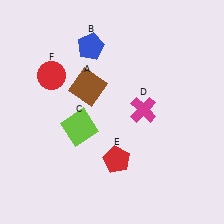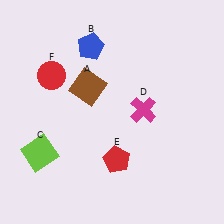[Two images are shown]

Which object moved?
The lime square (C) moved left.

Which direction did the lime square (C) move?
The lime square (C) moved left.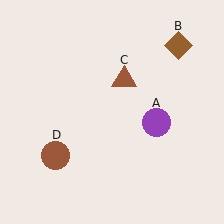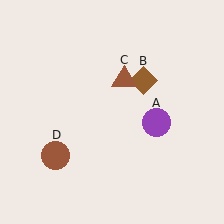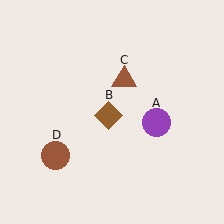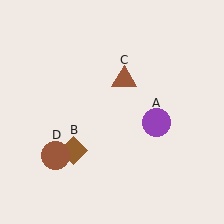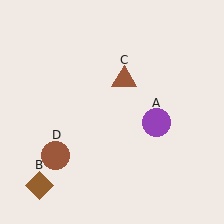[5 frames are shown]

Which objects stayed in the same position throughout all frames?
Purple circle (object A) and brown triangle (object C) and brown circle (object D) remained stationary.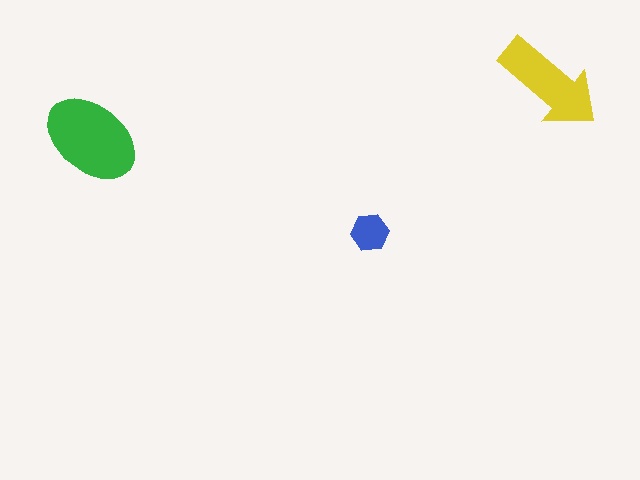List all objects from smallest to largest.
The blue hexagon, the yellow arrow, the green ellipse.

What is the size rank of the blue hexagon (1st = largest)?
3rd.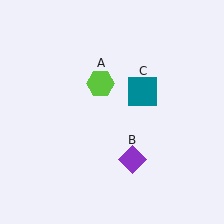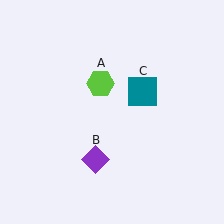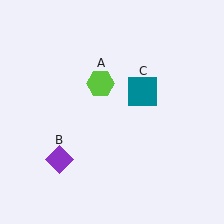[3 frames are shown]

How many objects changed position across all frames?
1 object changed position: purple diamond (object B).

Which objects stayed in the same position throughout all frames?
Lime hexagon (object A) and teal square (object C) remained stationary.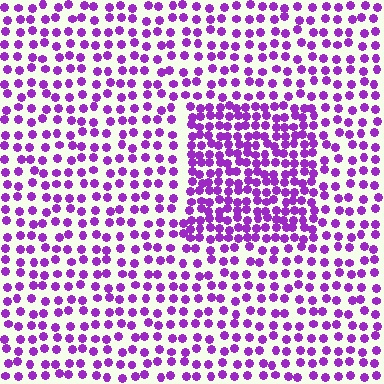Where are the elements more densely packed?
The elements are more densely packed inside the rectangle boundary.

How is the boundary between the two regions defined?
The boundary is defined by a change in element density (approximately 1.9x ratio). All elements are the same color, size, and shape.